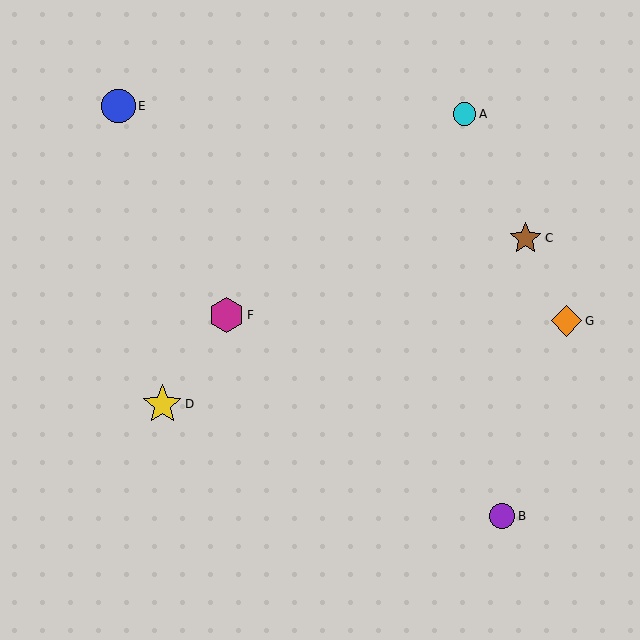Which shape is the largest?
The yellow star (labeled D) is the largest.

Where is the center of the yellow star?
The center of the yellow star is at (162, 404).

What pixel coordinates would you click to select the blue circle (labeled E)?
Click at (119, 106) to select the blue circle E.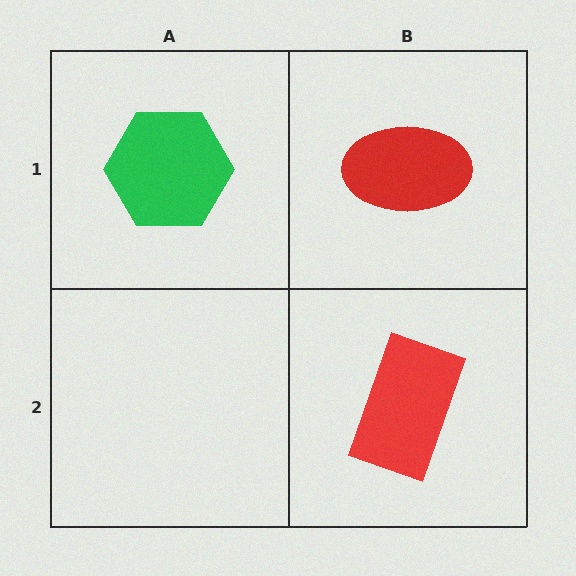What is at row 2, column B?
A red rectangle.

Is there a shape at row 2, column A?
No, that cell is empty.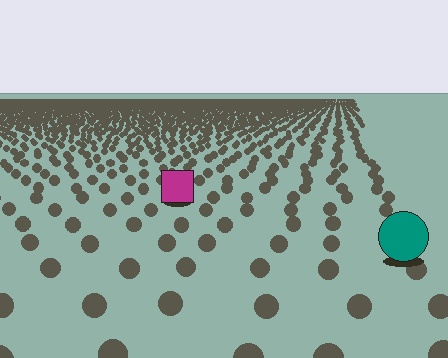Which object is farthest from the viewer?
The magenta square is farthest from the viewer. It appears smaller and the ground texture around it is denser.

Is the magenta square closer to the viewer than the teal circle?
No. The teal circle is closer — you can tell from the texture gradient: the ground texture is coarser near it.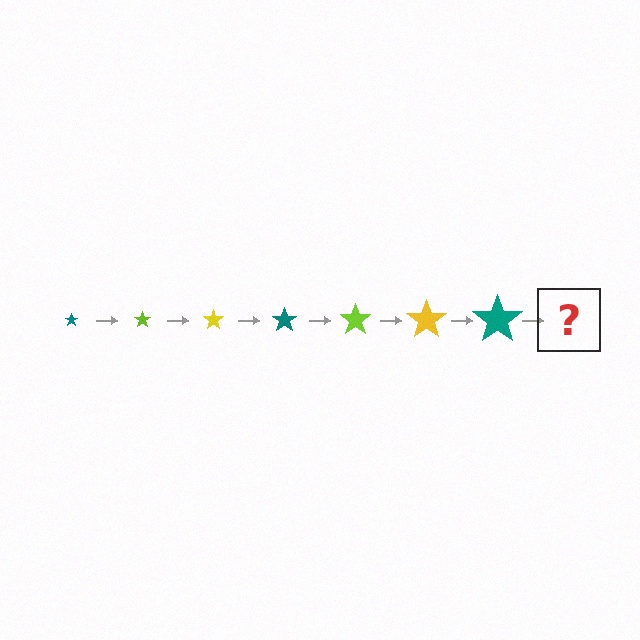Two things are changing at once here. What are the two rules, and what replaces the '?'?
The two rules are that the star grows larger each step and the color cycles through teal, lime, and yellow. The '?' should be a lime star, larger than the previous one.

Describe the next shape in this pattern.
It should be a lime star, larger than the previous one.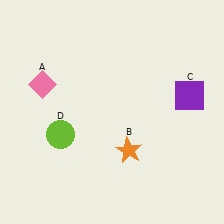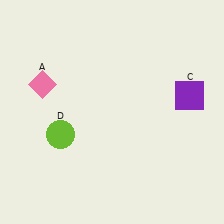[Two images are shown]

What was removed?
The orange star (B) was removed in Image 2.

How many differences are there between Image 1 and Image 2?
There is 1 difference between the two images.